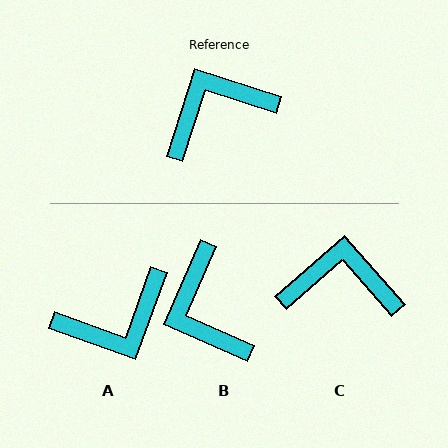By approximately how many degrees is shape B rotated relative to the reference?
Approximately 84 degrees counter-clockwise.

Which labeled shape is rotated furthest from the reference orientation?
A, about 178 degrees away.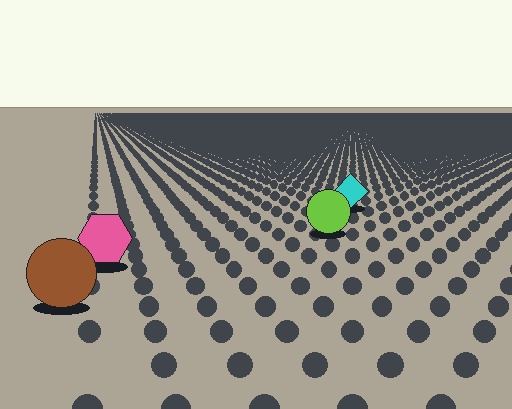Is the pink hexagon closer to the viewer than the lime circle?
Yes. The pink hexagon is closer — you can tell from the texture gradient: the ground texture is coarser near it.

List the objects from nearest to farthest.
From nearest to farthest: the brown circle, the pink hexagon, the lime circle, the cyan diamond.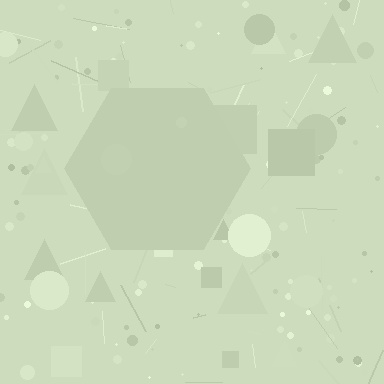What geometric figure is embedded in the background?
A hexagon is embedded in the background.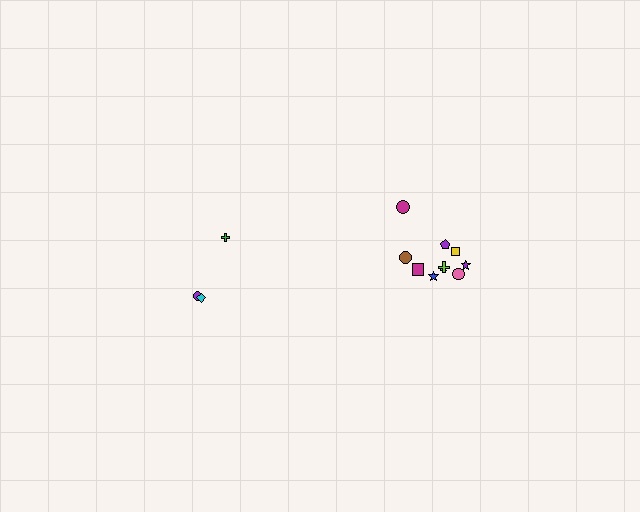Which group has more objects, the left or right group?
The right group.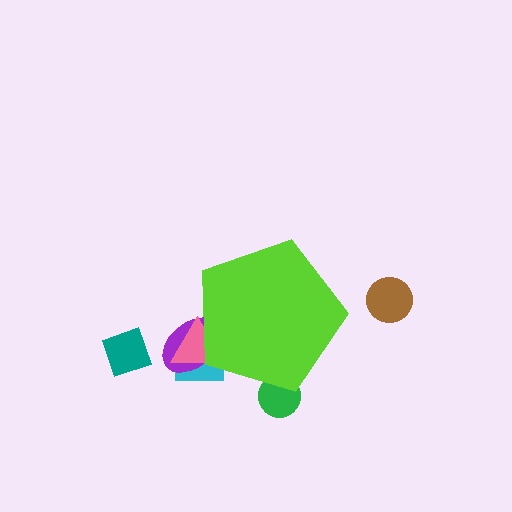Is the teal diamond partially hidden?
No, the teal diamond is fully visible.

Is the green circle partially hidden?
Yes, the green circle is partially hidden behind the lime pentagon.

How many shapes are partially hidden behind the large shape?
4 shapes are partially hidden.